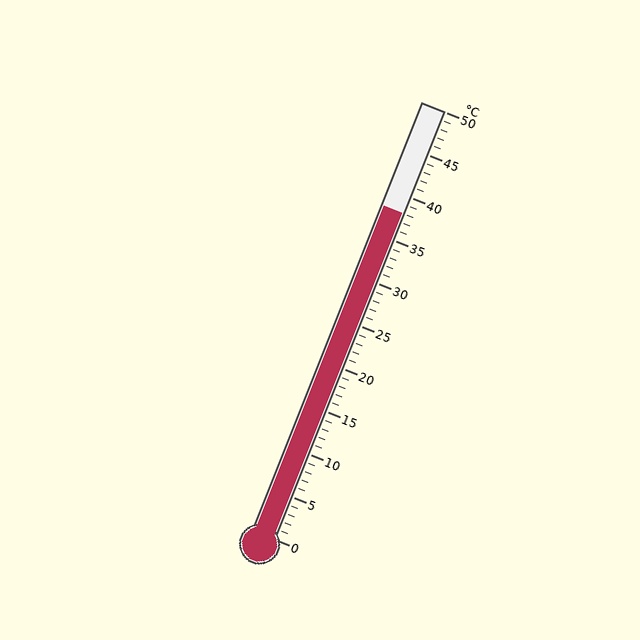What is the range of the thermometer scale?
The thermometer scale ranges from 0°C to 50°C.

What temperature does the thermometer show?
The thermometer shows approximately 38°C.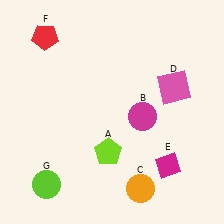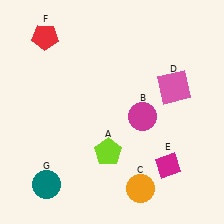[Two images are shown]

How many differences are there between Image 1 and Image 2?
There is 1 difference between the two images.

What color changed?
The circle (G) changed from lime in Image 1 to teal in Image 2.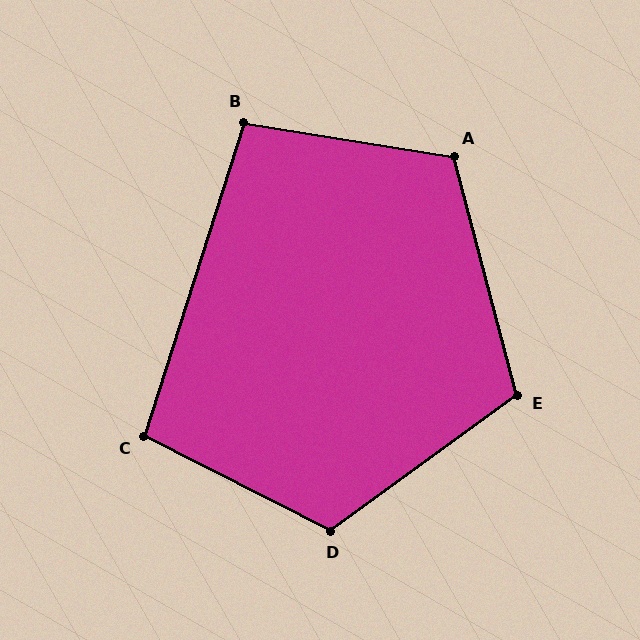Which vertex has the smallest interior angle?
B, at approximately 99 degrees.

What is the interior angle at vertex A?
Approximately 114 degrees (obtuse).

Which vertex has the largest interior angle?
D, at approximately 117 degrees.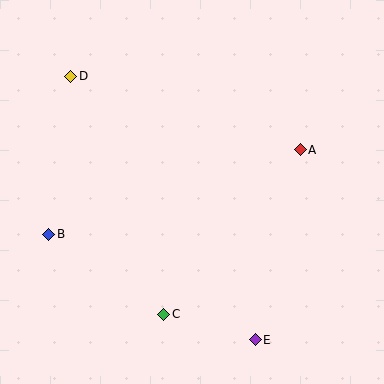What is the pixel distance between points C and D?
The distance between C and D is 256 pixels.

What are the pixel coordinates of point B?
Point B is at (49, 234).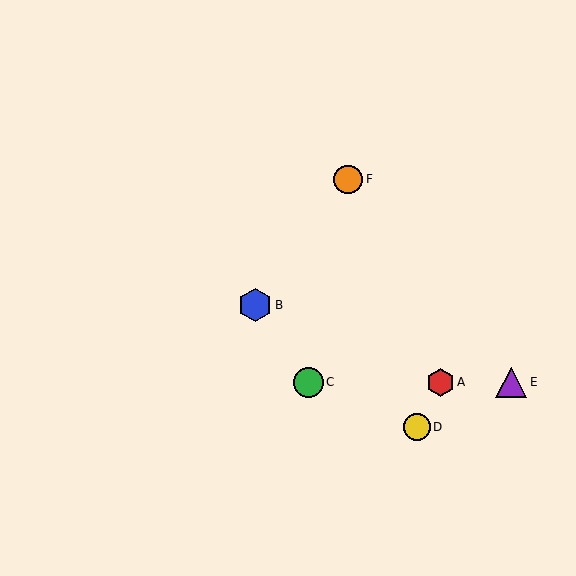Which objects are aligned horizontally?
Objects A, C, E are aligned horizontally.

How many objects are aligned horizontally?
3 objects (A, C, E) are aligned horizontally.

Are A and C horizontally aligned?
Yes, both are at y≈382.